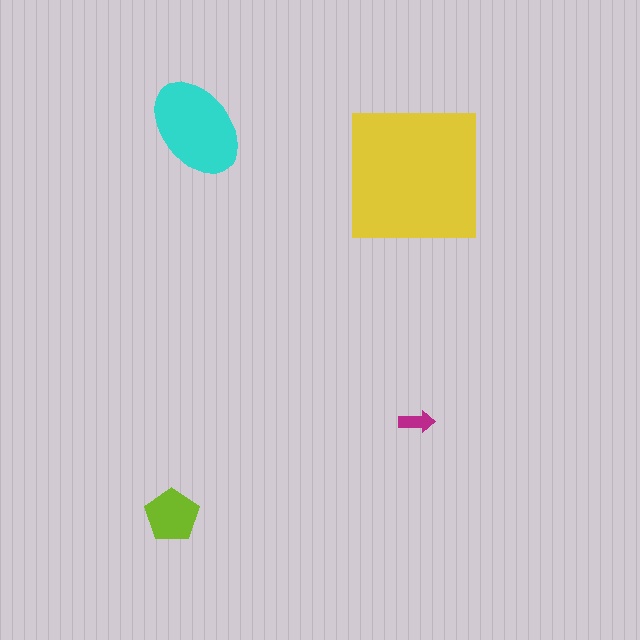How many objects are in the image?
There are 4 objects in the image.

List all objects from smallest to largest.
The magenta arrow, the lime pentagon, the cyan ellipse, the yellow square.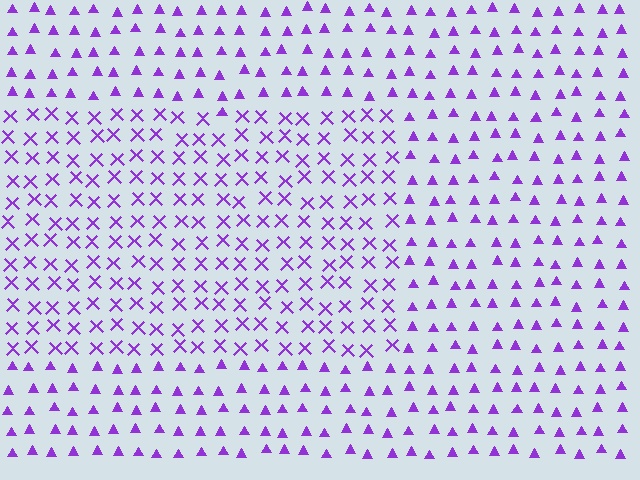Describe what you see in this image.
The image is filled with small purple elements arranged in a uniform grid. A rectangle-shaped region contains X marks, while the surrounding area contains triangles. The boundary is defined purely by the change in element shape.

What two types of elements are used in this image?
The image uses X marks inside the rectangle region and triangles outside it.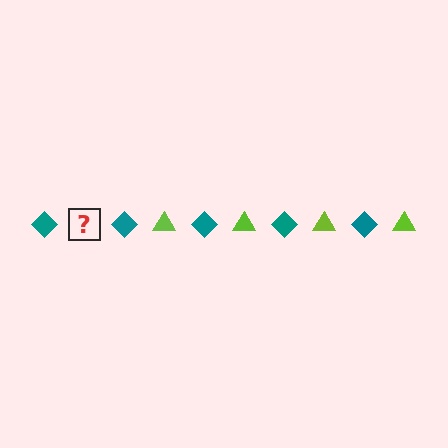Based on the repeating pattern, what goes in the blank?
The blank should be a lime triangle.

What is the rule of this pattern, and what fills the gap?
The rule is that the pattern alternates between teal diamond and lime triangle. The gap should be filled with a lime triangle.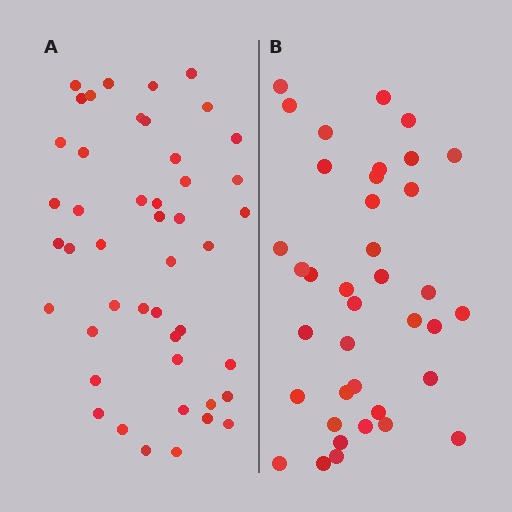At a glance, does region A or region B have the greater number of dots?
Region A (the left region) has more dots.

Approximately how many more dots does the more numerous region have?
Region A has roughly 8 or so more dots than region B.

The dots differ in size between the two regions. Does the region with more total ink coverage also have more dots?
No. Region B has more total ink coverage because its dots are larger, but region A actually contains more individual dots. Total area can be misleading — the number of items is what matters here.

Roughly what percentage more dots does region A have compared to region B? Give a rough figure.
About 20% more.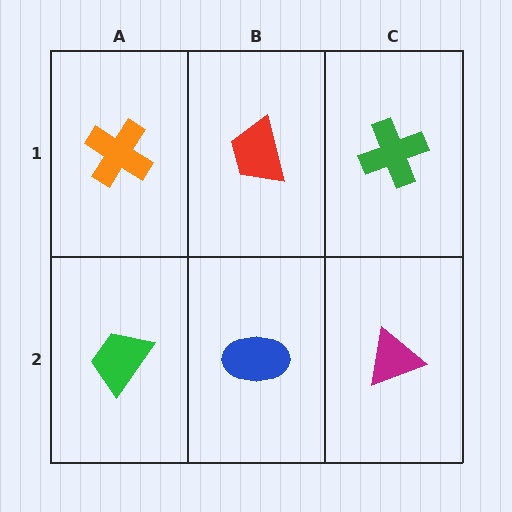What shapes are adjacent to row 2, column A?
An orange cross (row 1, column A), a blue ellipse (row 2, column B).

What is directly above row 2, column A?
An orange cross.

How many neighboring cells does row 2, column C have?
2.